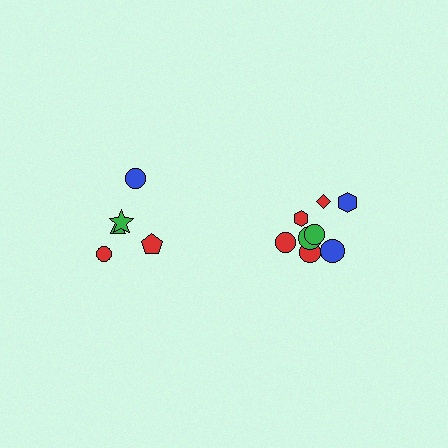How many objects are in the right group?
There are 8 objects.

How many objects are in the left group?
There are 5 objects.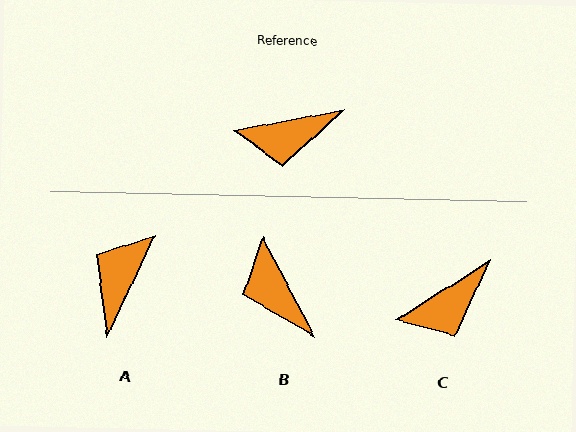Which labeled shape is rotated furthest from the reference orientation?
A, about 125 degrees away.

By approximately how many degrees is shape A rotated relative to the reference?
Approximately 125 degrees clockwise.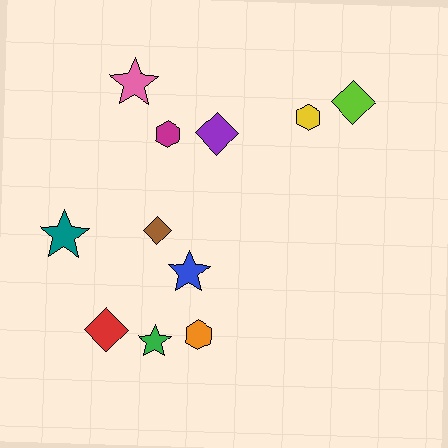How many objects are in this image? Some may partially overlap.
There are 11 objects.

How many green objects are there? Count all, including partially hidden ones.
There is 1 green object.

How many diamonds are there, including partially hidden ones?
There are 4 diamonds.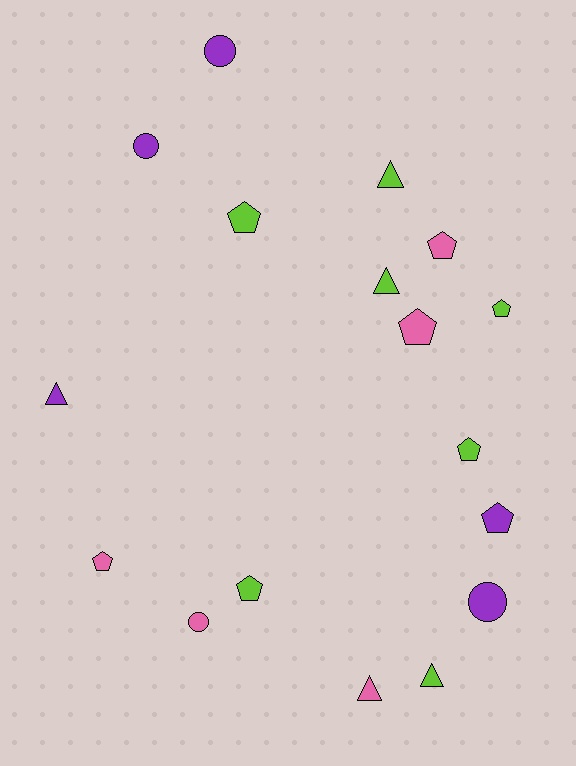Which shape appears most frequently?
Pentagon, with 8 objects.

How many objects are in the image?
There are 17 objects.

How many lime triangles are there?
There are 3 lime triangles.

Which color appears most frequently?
Lime, with 7 objects.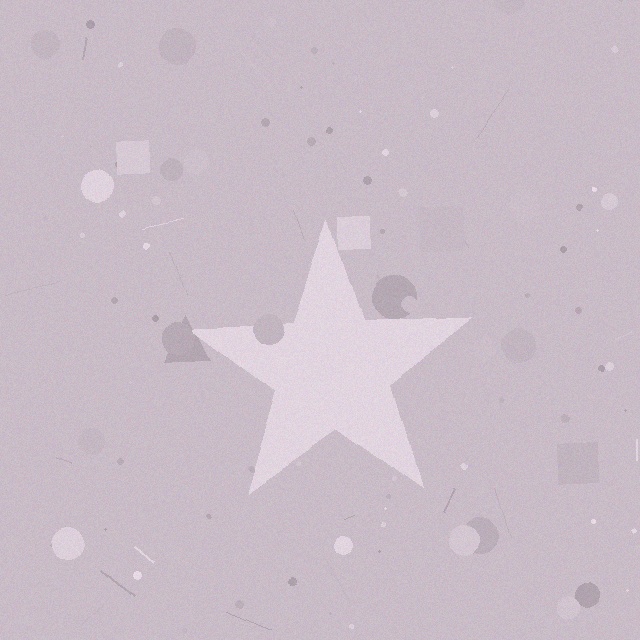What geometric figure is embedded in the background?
A star is embedded in the background.